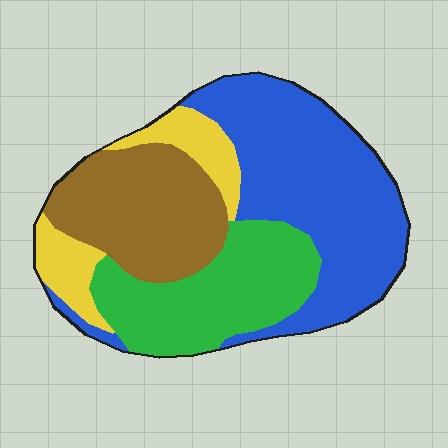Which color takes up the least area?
Yellow, at roughly 10%.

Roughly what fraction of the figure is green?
Green takes up about one quarter (1/4) of the figure.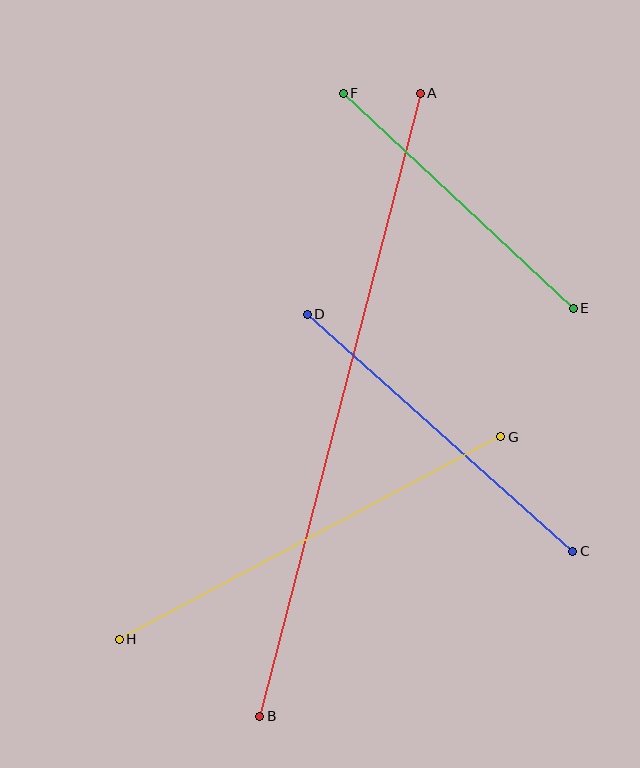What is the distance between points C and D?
The distance is approximately 356 pixels.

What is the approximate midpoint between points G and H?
The midpoint is at approximately (310, 538) pixels.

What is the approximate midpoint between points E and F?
The midpoint is at approximately (458, 201) pixels.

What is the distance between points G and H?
The distance is approximately 432 pixels.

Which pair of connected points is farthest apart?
Points A and B are farthest apart.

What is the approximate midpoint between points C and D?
The midpoint is at approximately (440, 433) pixels.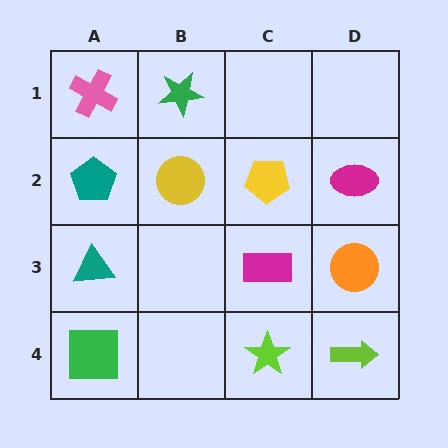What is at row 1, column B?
A green star.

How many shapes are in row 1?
2 shapes.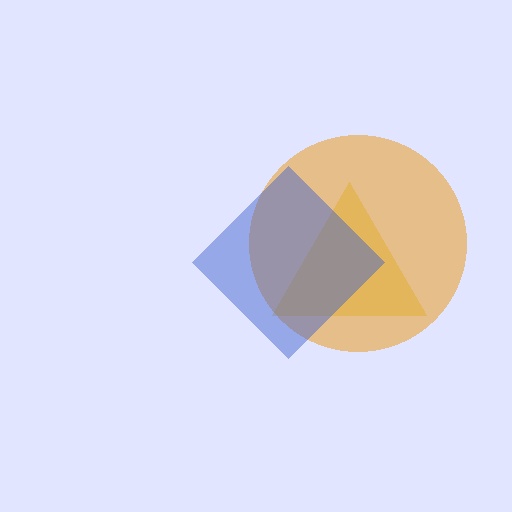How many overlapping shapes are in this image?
There are 3 overlapping shapes in the image.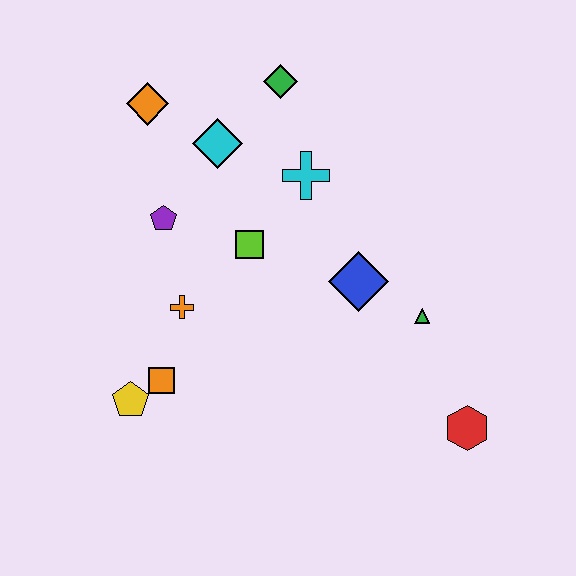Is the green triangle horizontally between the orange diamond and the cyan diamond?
No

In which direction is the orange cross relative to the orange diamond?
The orange cross is below the orange diamond.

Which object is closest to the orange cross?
The orange square is closest to the orange cross.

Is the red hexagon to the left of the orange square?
No